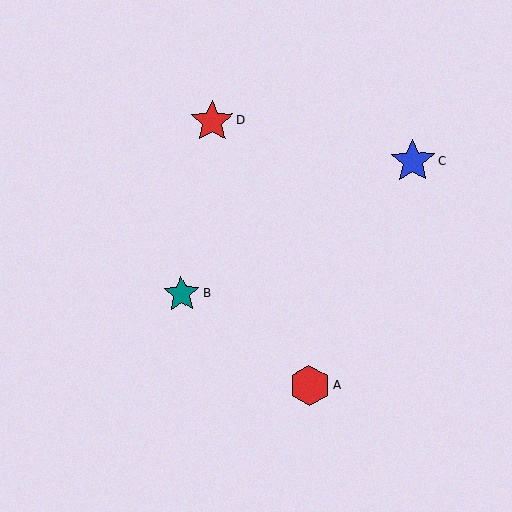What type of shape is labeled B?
Shape B is a teal star.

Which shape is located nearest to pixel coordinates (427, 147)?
The blue star (labeled C) at (413, 162) is nearest to that location.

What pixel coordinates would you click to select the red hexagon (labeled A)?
Click at (309, 386) to select the red hexagon A.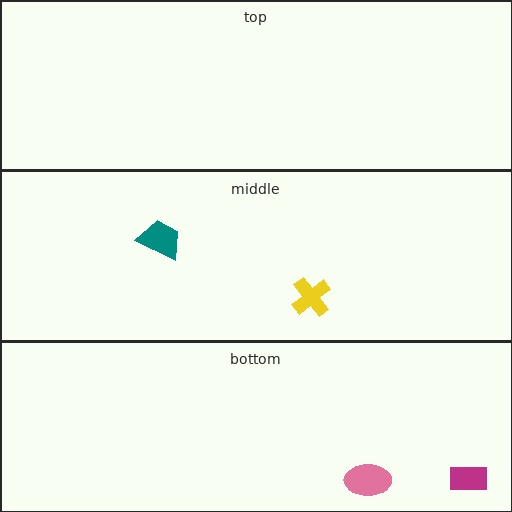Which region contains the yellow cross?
The middle region.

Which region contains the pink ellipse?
The bottom region.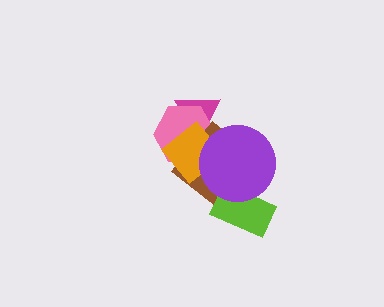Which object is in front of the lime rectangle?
The purple circle is in front of the lime rectangle.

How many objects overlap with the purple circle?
4 objects overlap with the purple circle.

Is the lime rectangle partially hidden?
Yes, it is partially covered by another shape.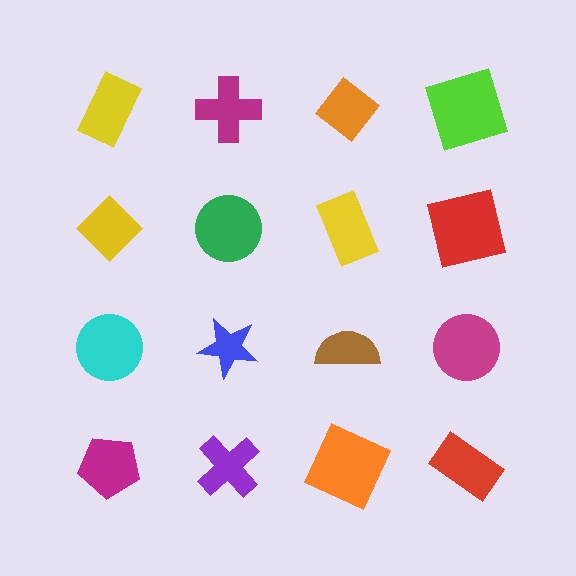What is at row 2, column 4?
A red square.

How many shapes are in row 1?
4 shapes.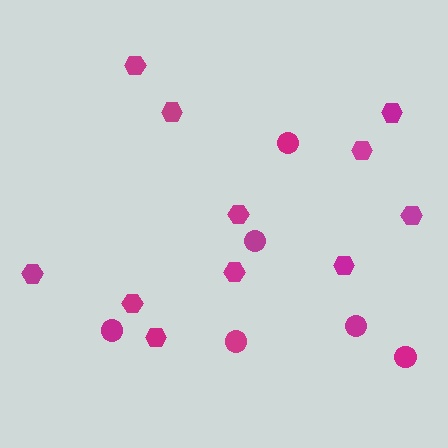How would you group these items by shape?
There are 2 groups: one group of circles (6) and one group of hexagons (11).